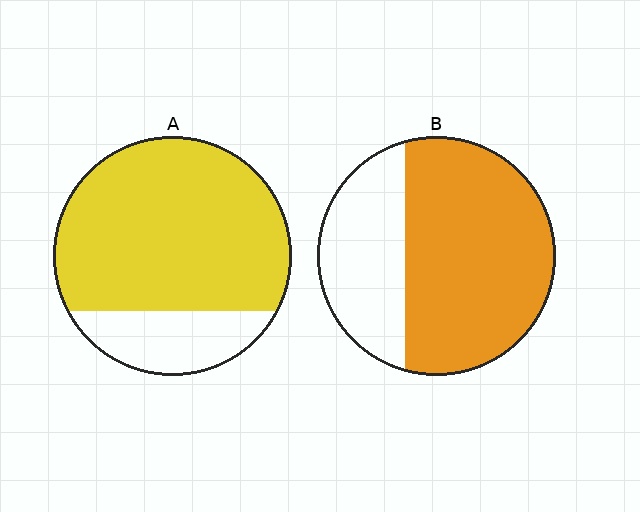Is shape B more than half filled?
Yes.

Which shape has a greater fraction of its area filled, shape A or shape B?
Shape A.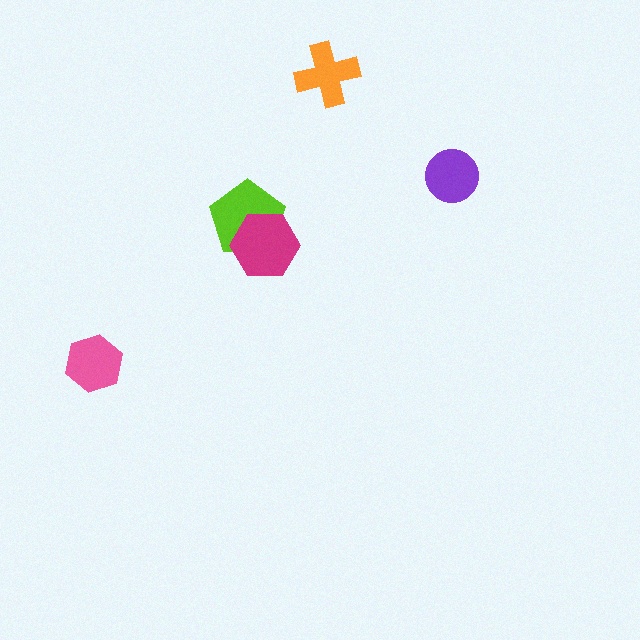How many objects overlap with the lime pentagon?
1 object overlaps with the lime pentagon.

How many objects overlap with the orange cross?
0 objects overlap with the orange cross.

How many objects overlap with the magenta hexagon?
1 object overlaps with the magenta hexagon.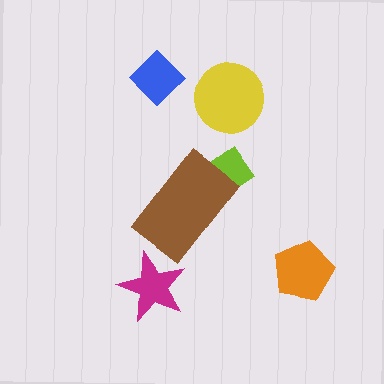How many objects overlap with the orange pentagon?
0 objects overlap with the orange pentagon.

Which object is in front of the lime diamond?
The brown rectangle is in front of the lime diamond.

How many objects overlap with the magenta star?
0 objects overlap with the magenta star.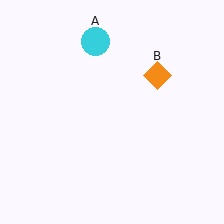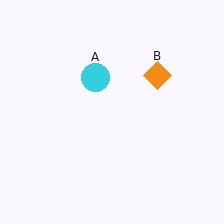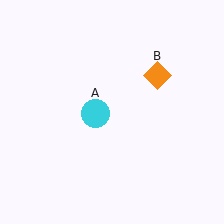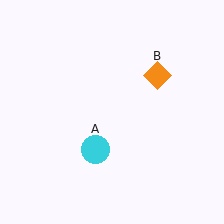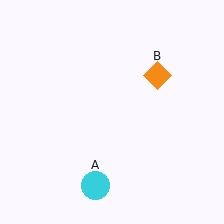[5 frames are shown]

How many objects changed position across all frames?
1 object changed position: cyan circle (object A).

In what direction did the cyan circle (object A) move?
The cyan circle (object A) moved down.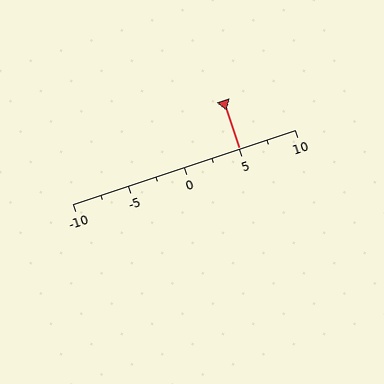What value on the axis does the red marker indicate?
The marker indicates approximately 5.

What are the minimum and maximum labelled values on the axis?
The axis runs from -10 to 10.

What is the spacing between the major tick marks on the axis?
The major ticks are spaced 5 apart.